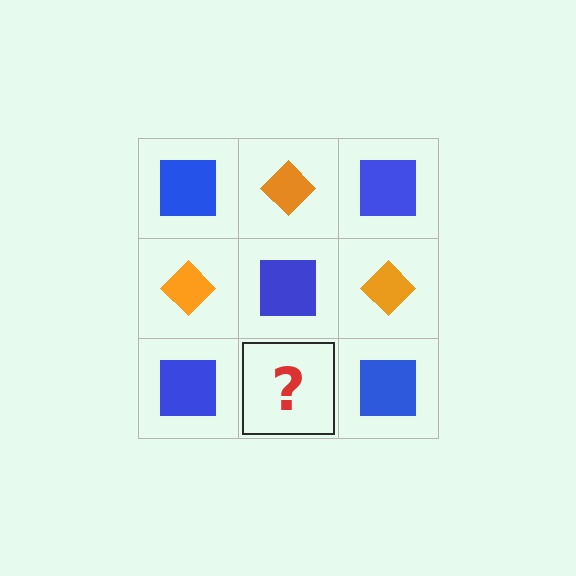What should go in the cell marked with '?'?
The missing cell should contain an orange diamond.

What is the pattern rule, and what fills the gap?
The rule is that it alternates blue square and orange diamond in a checkerboard pattern. The gap should be filled with an orange diamond.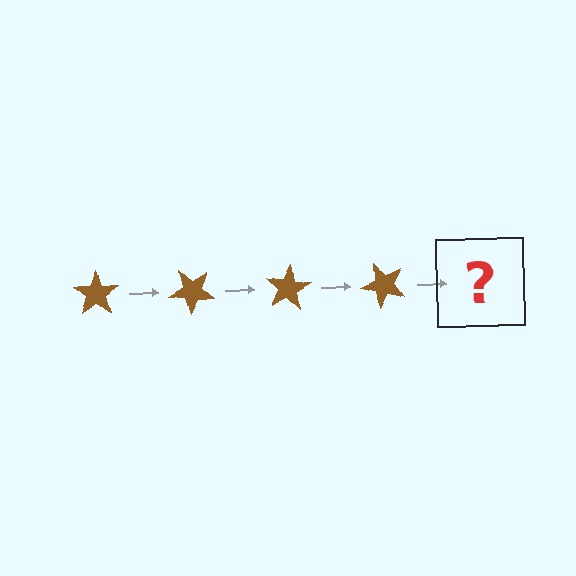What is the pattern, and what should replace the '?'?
The pattern is that the star rotates 40 degrees each step. The '?' should be a brown star rotated 160 degrees.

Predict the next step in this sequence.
The next step is a brown star rotated 160 degrees.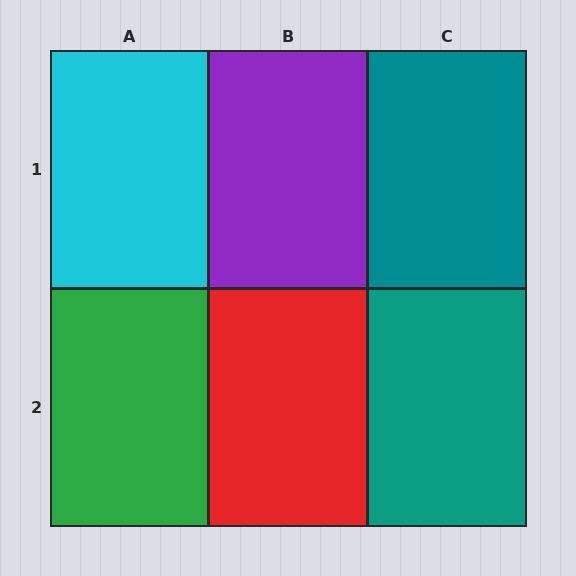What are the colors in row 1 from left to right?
Cyan, purple, teal.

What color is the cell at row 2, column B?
Red.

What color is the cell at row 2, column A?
Green.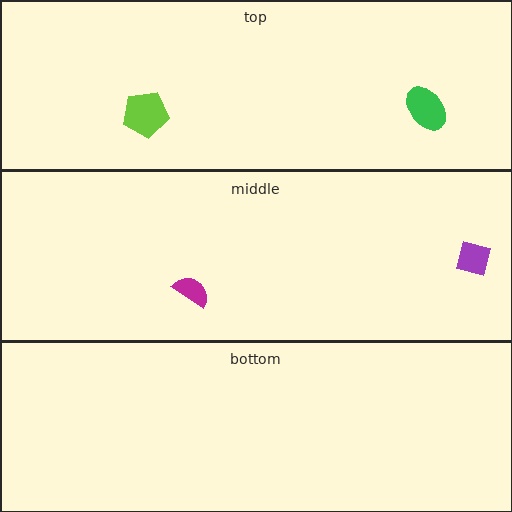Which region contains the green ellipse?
The top region.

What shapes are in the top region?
The green ellipse, the lime pentagon.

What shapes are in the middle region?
The purple square, the magenta semicircle.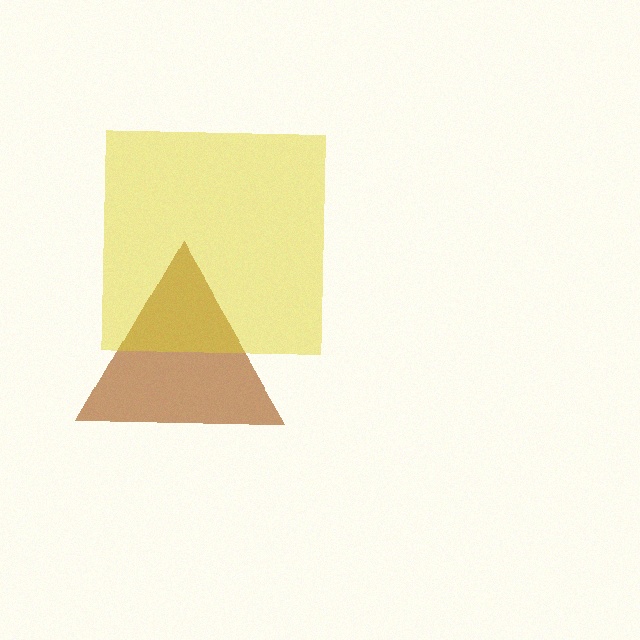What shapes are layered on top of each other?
The layered shapes are: a brown triangle, a yellow square.